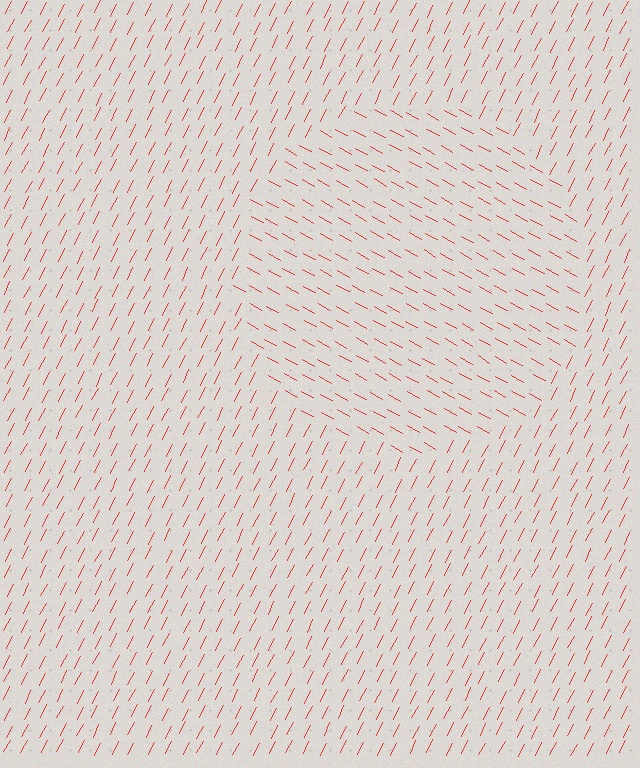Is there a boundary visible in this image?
Yes, there is a texture boundary formed by a change in line orientation.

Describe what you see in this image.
The image is filled with small red line segments. A circle region in the image has lines oriented differently from the surrounding lines, creating a visible texture boundary.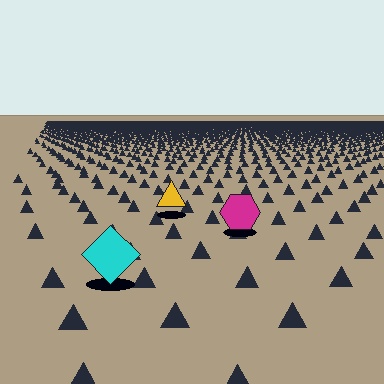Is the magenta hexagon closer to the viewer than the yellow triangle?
Yes. The magenta hexagon is closer — you can tell from the texture gradient: the ground texture is coarser near it.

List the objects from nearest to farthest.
From nearest to farthest: the cyan diamond, the magenta hexagon, the yellow triangle.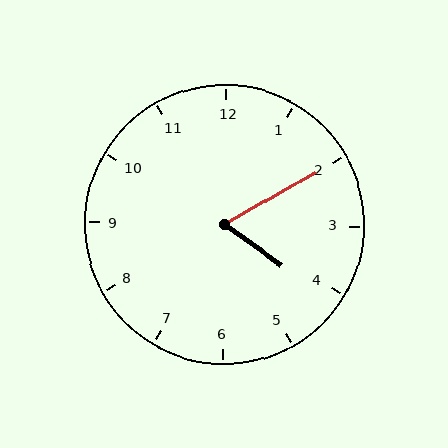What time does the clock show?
4:10.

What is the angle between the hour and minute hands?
Approximately 65 degrees.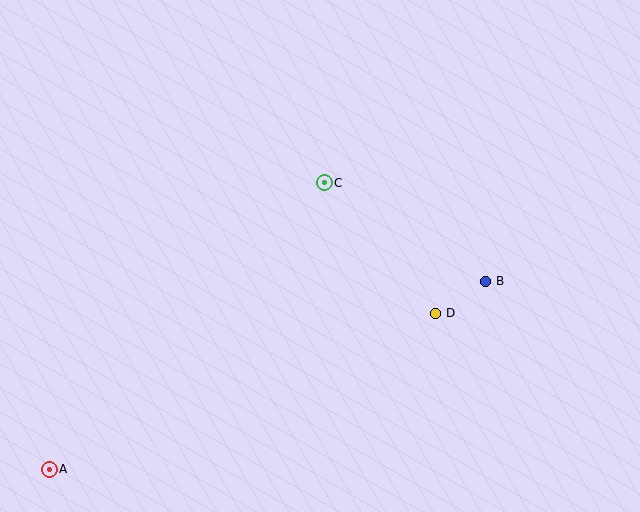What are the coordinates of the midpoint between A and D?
The midpoint between A and D is at (242, 391).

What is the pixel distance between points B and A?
The distance between B and A is 476 pixels.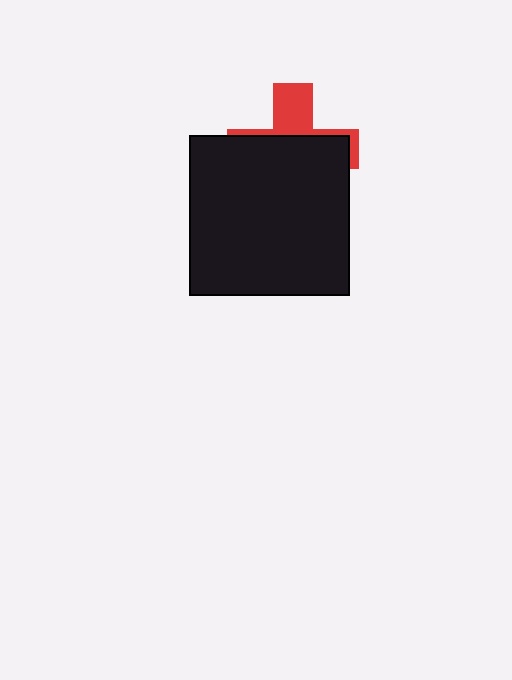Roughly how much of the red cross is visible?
A small part of it is visible (roughly 33%).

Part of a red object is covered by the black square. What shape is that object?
It is a cross.